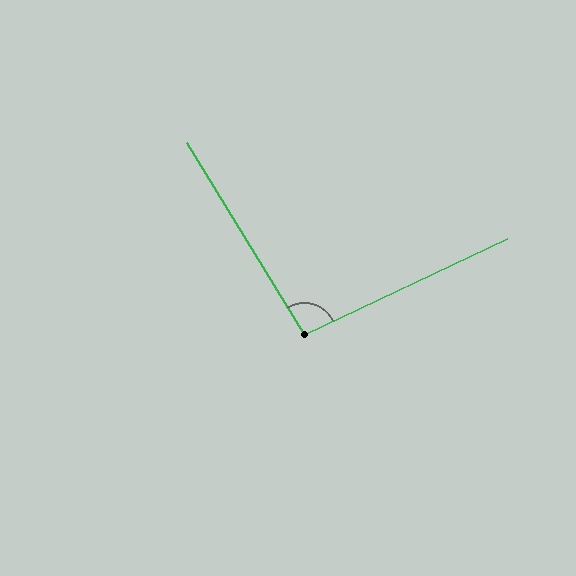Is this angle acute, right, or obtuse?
It is obtuse.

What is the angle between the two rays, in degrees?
Approximately 96 degrees.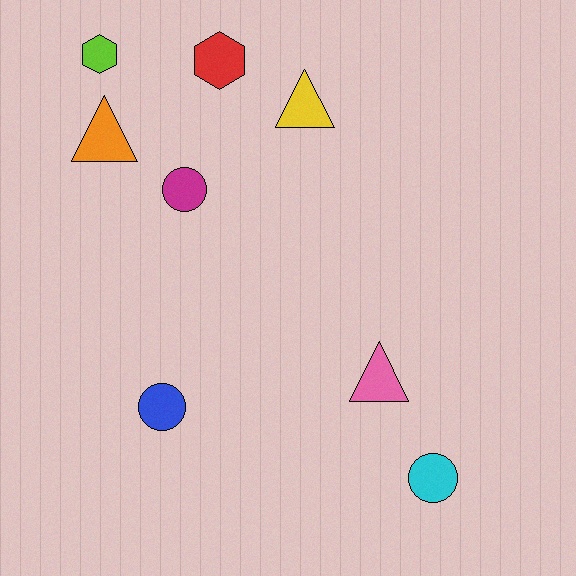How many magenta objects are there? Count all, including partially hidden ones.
There is 1 magenta object.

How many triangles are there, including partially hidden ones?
There are 3 triangles.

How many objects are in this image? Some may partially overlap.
There are 8 objects.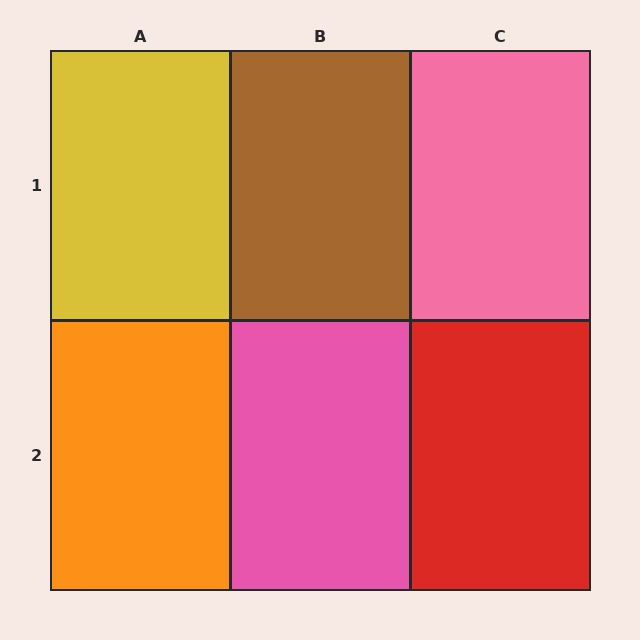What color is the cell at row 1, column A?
Yellow.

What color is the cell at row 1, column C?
Pink.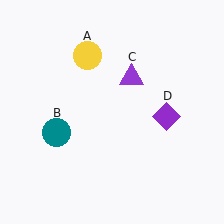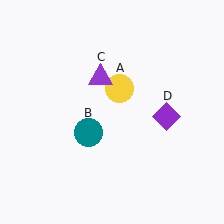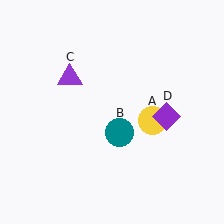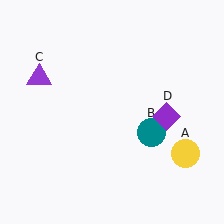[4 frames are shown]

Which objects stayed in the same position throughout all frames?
Purple diamond (object D) remained stationary.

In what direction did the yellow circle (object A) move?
The yellow circle (object A) moved down and to the right.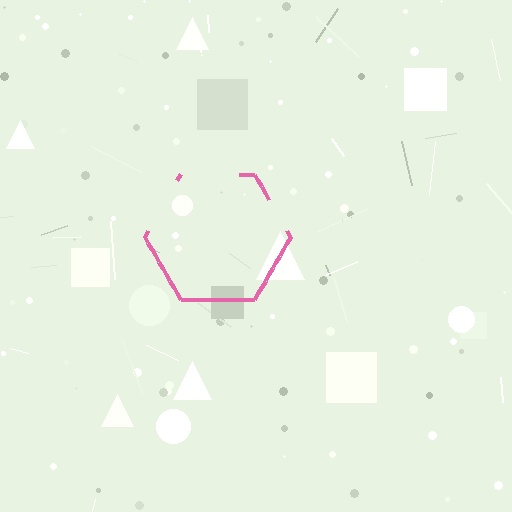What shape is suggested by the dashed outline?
The dashed outline suggests a hexagon.